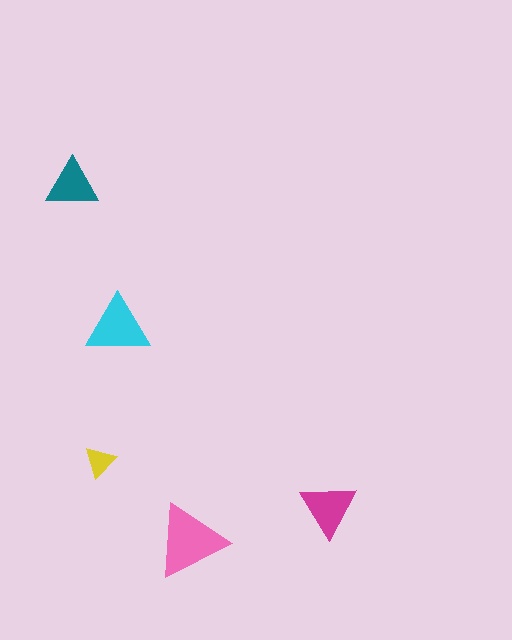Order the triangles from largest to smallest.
the pink one, the cyan one, the magenta one, the teal one, the yellow one.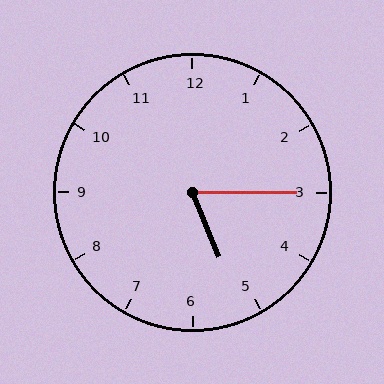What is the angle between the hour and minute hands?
Approximately 68 degrees.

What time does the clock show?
5:15.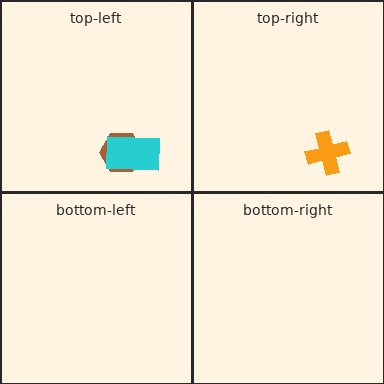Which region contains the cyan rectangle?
The top-left region.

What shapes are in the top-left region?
The brown hexagon, the cyan rectangle.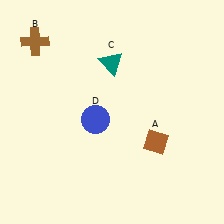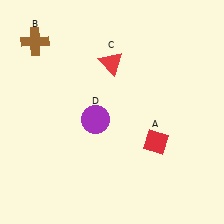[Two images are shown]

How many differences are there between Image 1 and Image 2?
There are 3 differences between the two images.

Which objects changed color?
A changed from brown to red. C changed from teal to red. D changed from blue to purple.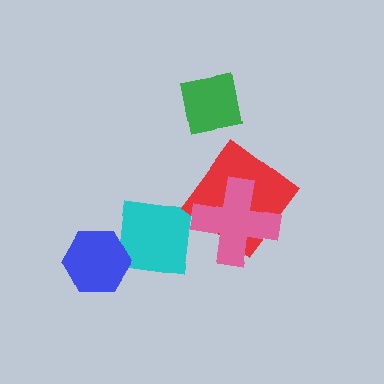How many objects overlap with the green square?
0 objects overlap with the green square.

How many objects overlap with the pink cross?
1 object overlaps with the pink cross.